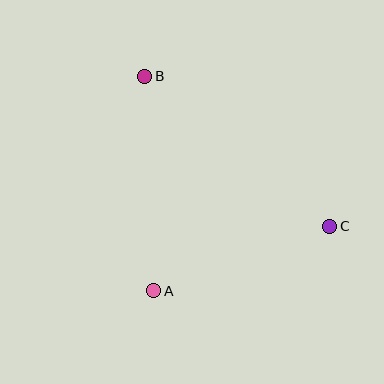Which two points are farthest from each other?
Points B and C are farthest from each other.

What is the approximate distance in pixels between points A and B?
The distance between A and B is approximately 215 pixels.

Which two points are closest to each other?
Points A and C are closest to each other.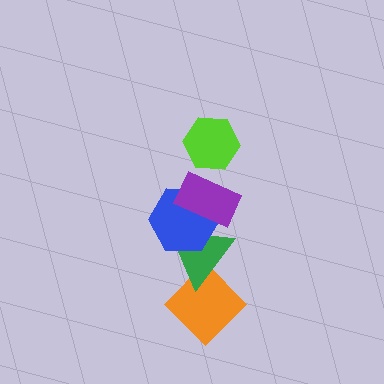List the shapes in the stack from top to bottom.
From top to bottom: the lime hexagon, the purple rectangle, the blue hexagon, the green triangle, the orange diamond.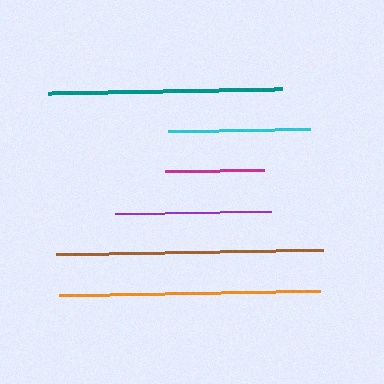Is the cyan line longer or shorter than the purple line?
The purple line is longer than the cyan line.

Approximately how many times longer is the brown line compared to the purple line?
The brown line is approximately 1.7 times the length of the purple line.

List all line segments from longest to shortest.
From longest to shortest: brown, orange, teal, purple, cyan, magenta.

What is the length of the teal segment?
The teal segment is approximately 234 pixels long.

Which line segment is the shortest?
The magenta line is the shortest at approximately 100 pixels.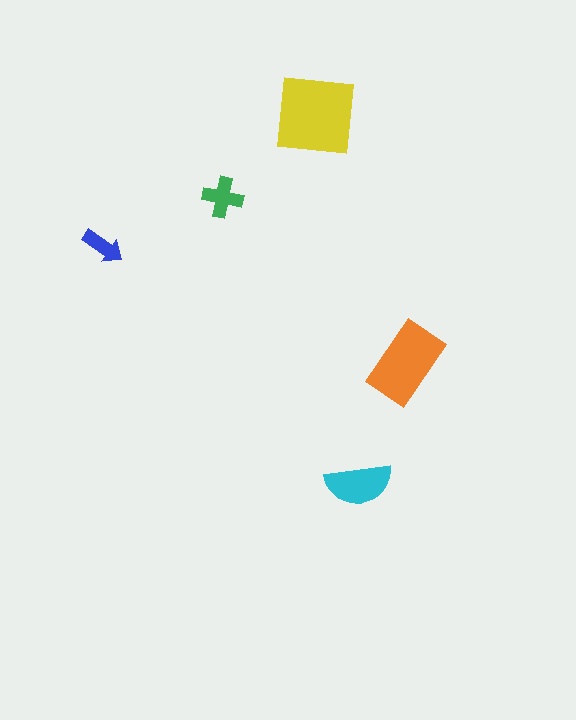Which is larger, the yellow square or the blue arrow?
The yellow square.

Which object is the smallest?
The blue arrow.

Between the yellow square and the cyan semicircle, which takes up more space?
The yellow square.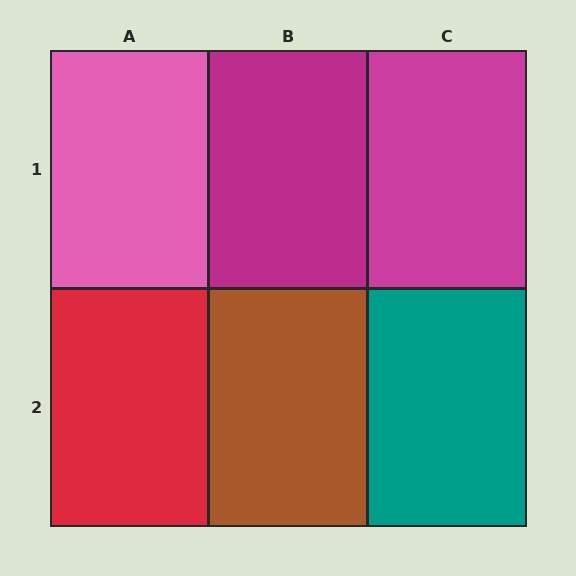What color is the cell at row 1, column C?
Magenta.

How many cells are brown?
1 cell is brown.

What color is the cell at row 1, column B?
Magenta.